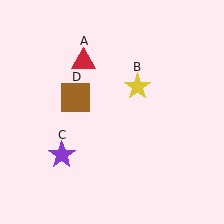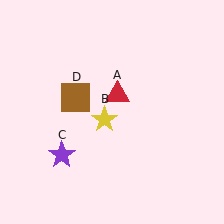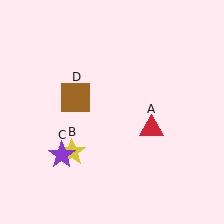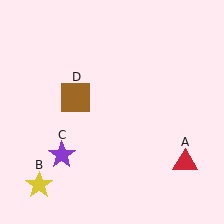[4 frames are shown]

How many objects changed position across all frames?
2 objects changed position: red triangle (object A), yellow star (object B).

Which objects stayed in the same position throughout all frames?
Purple star (object C) and brown square (object D) remained stationary.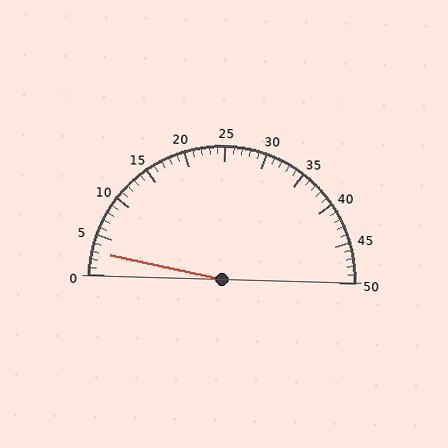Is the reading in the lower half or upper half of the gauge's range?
The reading is in the lower half of the range (0 to 50).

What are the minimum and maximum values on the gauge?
The gauge ranges from 0 to 50.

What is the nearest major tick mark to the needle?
The nearest major tick mark is 5.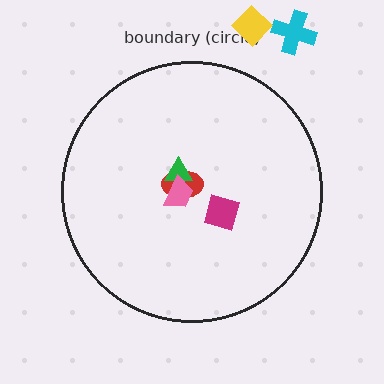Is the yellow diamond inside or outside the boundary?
Outside.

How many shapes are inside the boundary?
4 inside, 2 outside.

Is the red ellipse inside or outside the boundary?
Inside.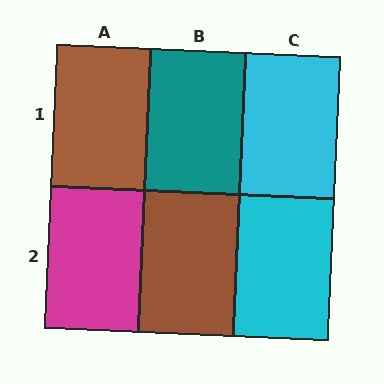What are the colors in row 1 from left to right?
Brown, teal, cyan.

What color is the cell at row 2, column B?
Brown.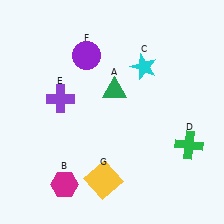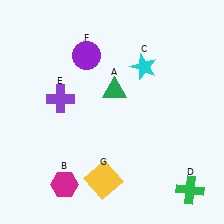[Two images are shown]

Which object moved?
The green cross (D) moved down.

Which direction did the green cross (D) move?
The green cross (D) moved down.